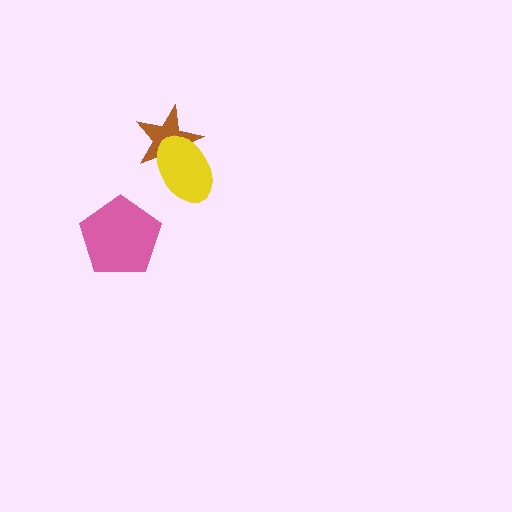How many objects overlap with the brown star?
1 object overlaps with the brown star.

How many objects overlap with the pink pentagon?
0 objects overlap with the pink pentagon.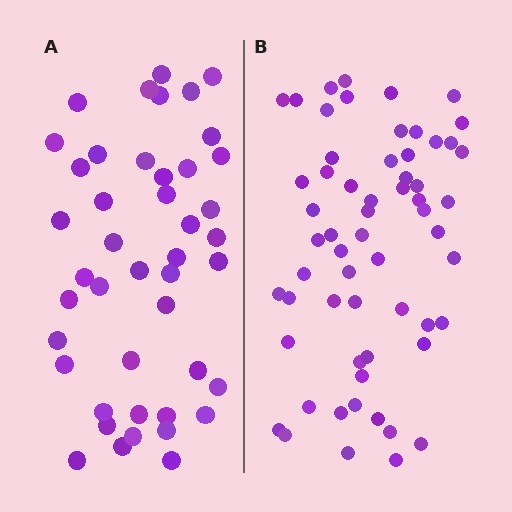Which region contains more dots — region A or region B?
Region B (the right region) has more dots.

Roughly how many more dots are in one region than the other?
Region B has approximately 15 more dots than region A.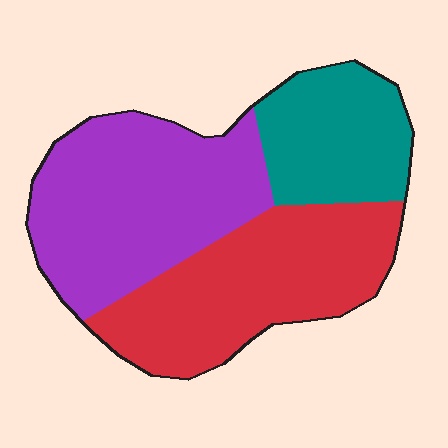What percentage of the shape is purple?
Purple covers 41% of the shape.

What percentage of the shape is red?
Red covers roughly 35% of the shape.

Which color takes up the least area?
Teal, at roughly 20%.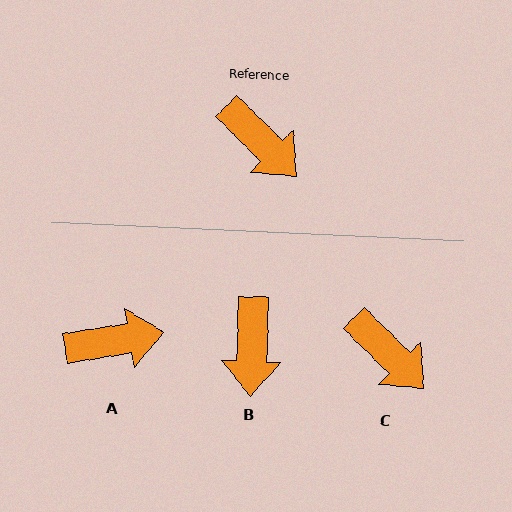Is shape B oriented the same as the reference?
No, it is off by about 47 degrees.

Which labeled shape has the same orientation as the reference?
C.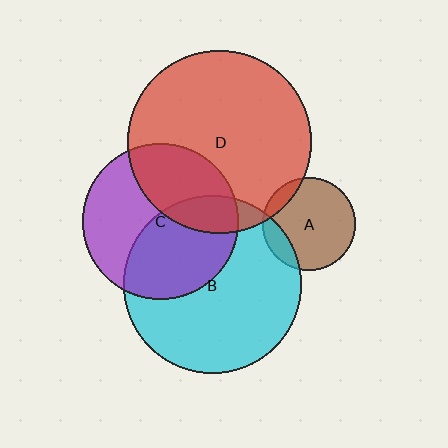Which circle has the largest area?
Circle D (red).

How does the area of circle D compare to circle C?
Approximately 1.4 times.